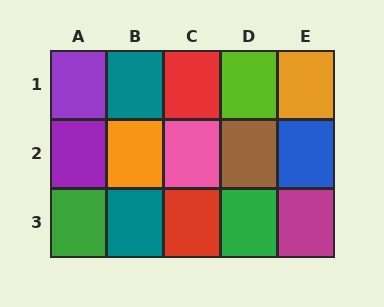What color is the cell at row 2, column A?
Purple.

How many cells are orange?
2 cells are orange.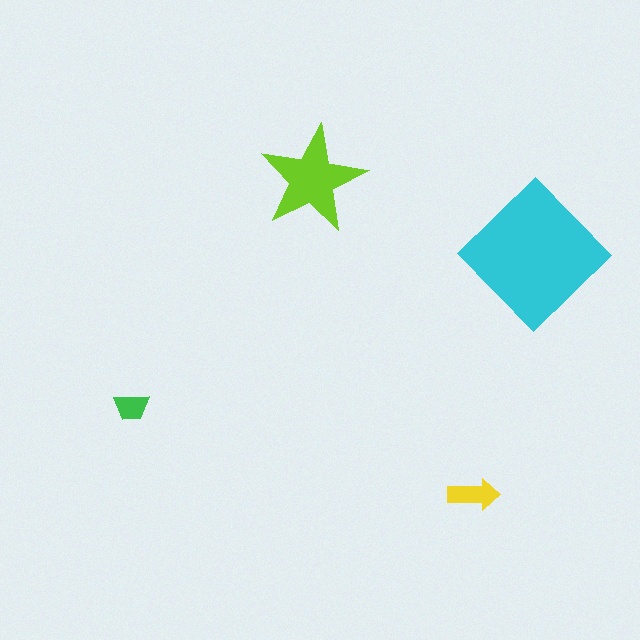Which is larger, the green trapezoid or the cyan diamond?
The cyan diamond.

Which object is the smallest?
The green trapezoid.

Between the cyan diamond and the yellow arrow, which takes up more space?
The cyan diamond.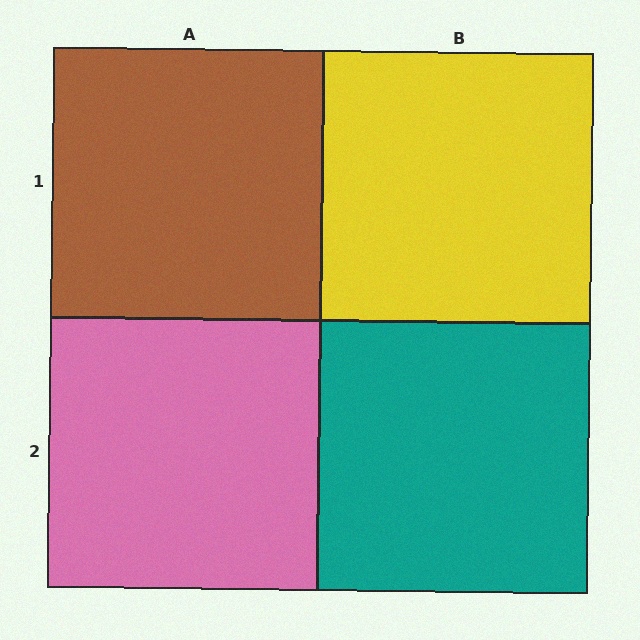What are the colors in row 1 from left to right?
Brown, yellow.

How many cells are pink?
1 cell is pink.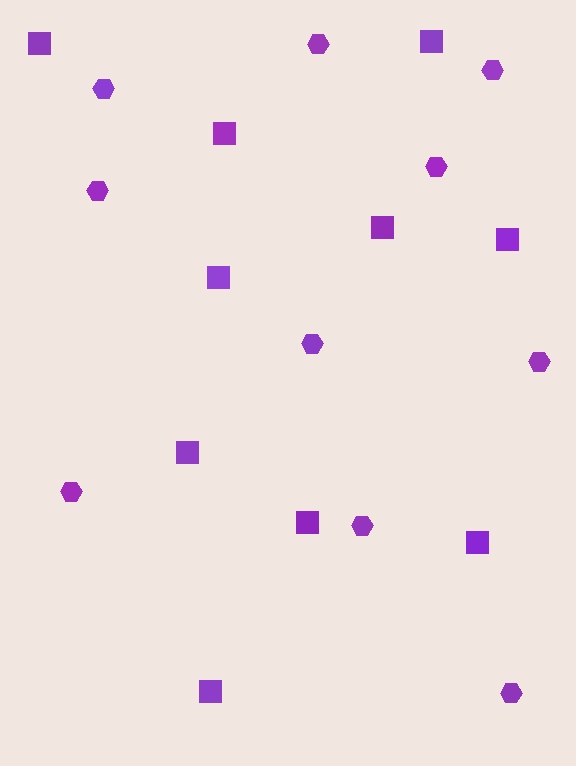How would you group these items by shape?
There are 2 groups: one group of squares (10) and one group of hexagons (10).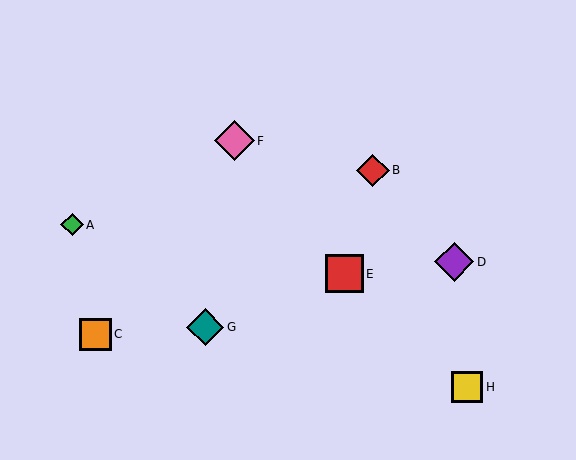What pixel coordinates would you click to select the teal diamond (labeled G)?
Click at (205, 327) to select the teal diamond G.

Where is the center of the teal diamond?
The center of the teal diamond is at (205, 327).